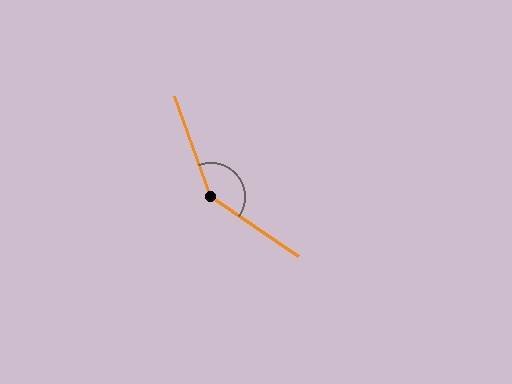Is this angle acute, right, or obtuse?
It is obtuse.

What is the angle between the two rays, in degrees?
Approximately 144 degrees.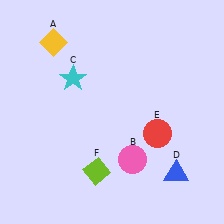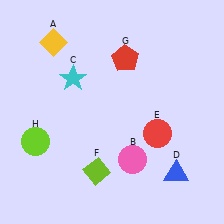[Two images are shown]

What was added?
A red pentagon (G), a lime circle (H) were added in Image 2.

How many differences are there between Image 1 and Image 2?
There are 2 differences between the two images.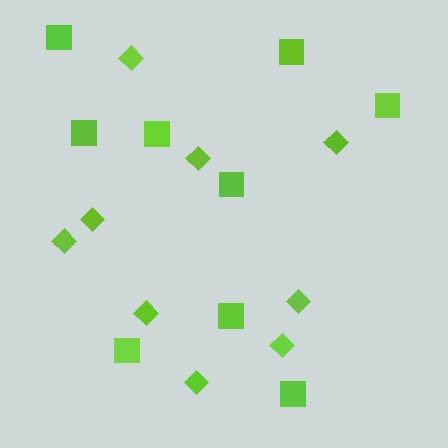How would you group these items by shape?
There are 2 groups: one group of squares (9) and one group of diamonds (9).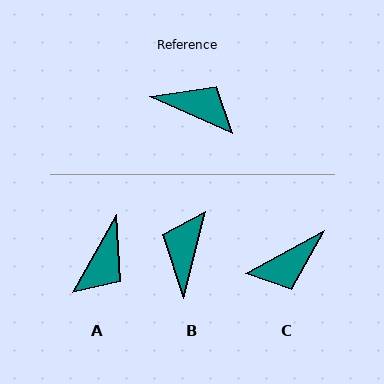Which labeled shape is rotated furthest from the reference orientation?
C, about 128 degrees away.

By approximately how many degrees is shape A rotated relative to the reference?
Approximately 96 degrees clockwise.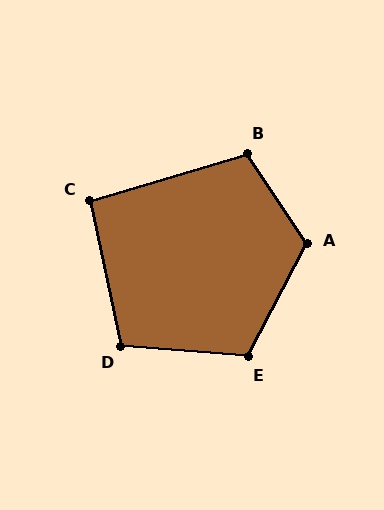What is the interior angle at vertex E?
Approximately 113 degrees (obtuse).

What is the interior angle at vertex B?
Approximately 107 degrees (obtuse).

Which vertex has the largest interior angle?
A, at approximately 119 degrees.